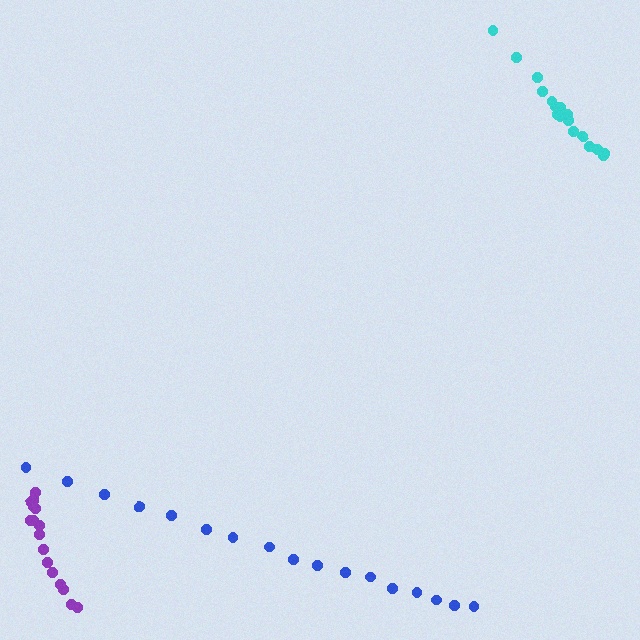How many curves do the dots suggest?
There are 3 distinct paths.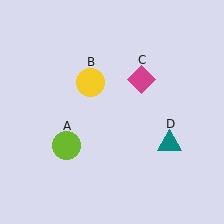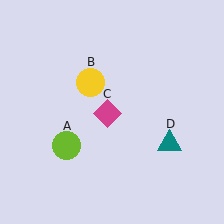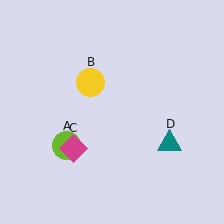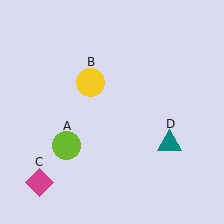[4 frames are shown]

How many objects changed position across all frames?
1 object changed position: magenta diamond (object C).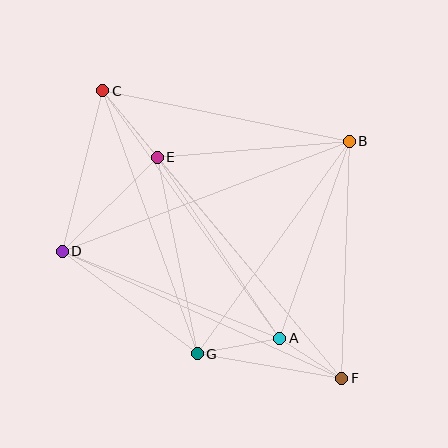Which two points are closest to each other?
Points A and F are closest to each other.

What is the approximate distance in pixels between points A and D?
The distance between A and D is approximately 234 pixels.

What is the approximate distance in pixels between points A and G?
The distance between A and G is approximately 84 pixels.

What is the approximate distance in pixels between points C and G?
The distance between C and G is approximately 279 pixels.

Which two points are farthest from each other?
Points C and F are farthest from each other.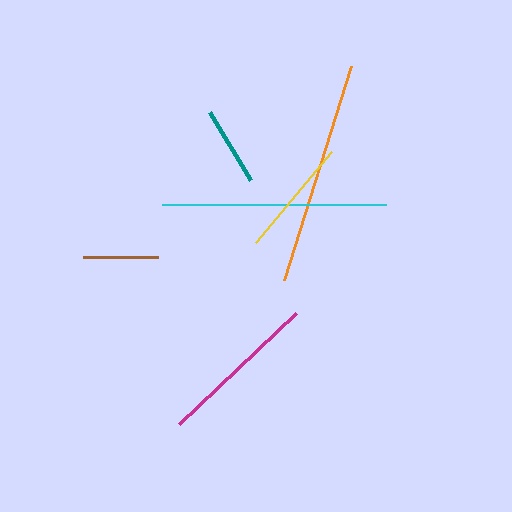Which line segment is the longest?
The cyan line is the longest at approximately 224 pixels.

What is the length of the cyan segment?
The cyan segment is approximately 224 pixels long.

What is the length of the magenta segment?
The magenta segment is approximately 162 pixels long.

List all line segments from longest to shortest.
From longest to shortest: cyan, orange, magenta, yellow, teal, brown.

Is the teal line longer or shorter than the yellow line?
The yellow line is longer than the teal line.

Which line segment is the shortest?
The brown line is the shortest at approximately 74 pixels.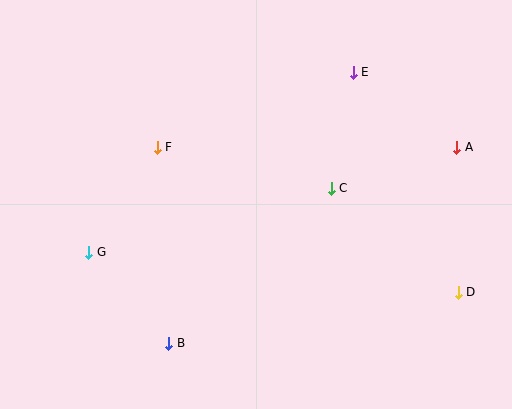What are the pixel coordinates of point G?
Point G is at (89, 252).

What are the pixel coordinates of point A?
Point A is at (457, 148).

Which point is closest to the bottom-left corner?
Point G is closest to the bottom-left corner.